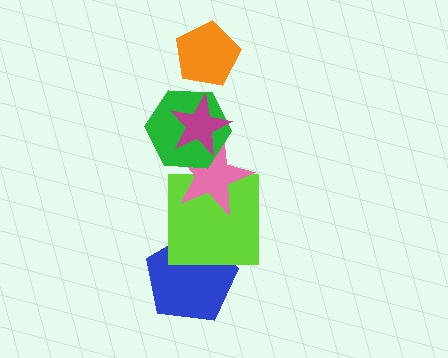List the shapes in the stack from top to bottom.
From top to bottom: the orange pentagon, the magenta star, the green hexagon, the pink star, the lime square, the blue pentagon.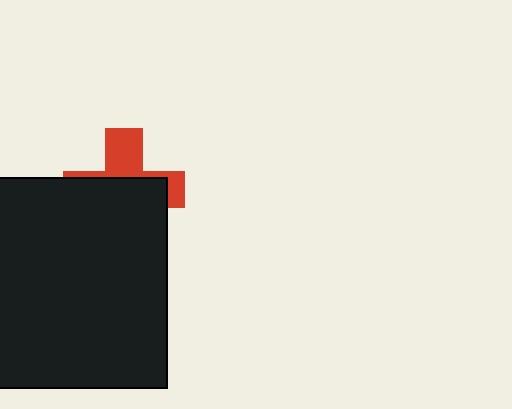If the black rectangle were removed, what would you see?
You would see the complete red cross.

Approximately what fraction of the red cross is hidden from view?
Roughly 62% of the red cross is hidden behind the black rectangle.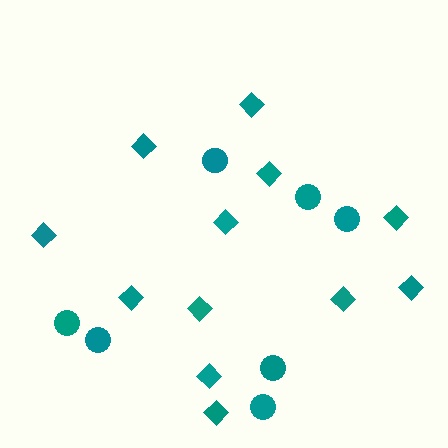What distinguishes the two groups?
There are 2 groups: one group of diamonds (12) and one group of circles (7).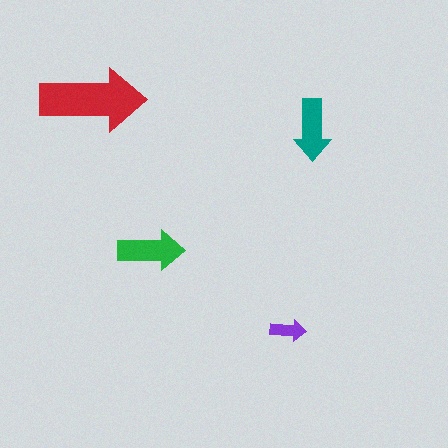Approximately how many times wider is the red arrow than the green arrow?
About 1.5 times wider.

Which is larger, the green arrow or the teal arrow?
The green one.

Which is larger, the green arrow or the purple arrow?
The green one.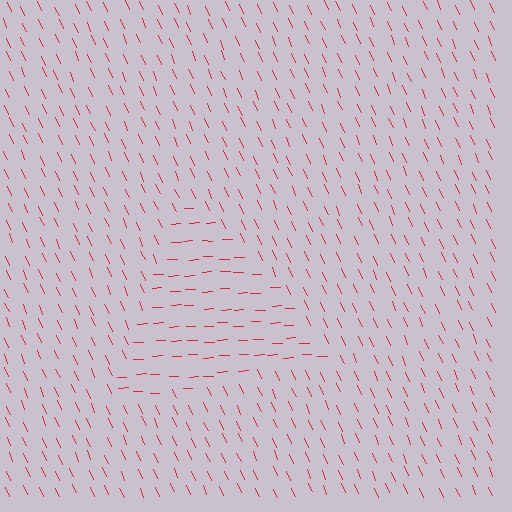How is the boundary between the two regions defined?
The boundary is defined purely by a change in line orientation (approximately 68 degrees difference). All lines are the same color and thickness.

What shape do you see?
I see a triangle.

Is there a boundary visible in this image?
Yes, there is a texture boundary formed by a change in line orientation.